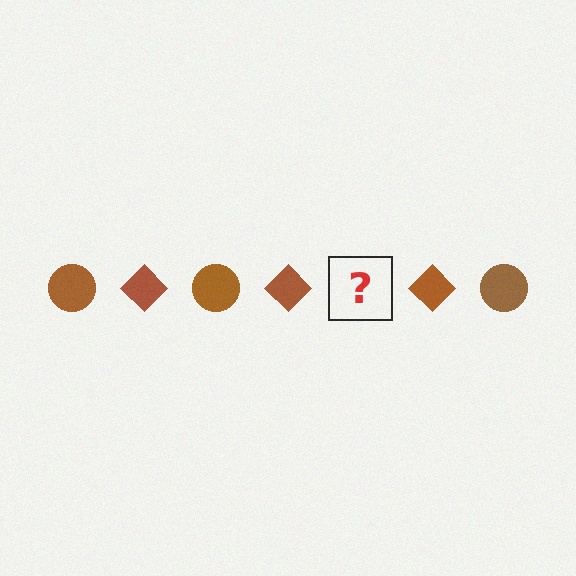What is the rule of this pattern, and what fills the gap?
The rule is that the pattern cycles through circle, diamond shapes in brown. The gap should be filled with a brown circle.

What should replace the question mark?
The question mark should be replaced with a brown circle.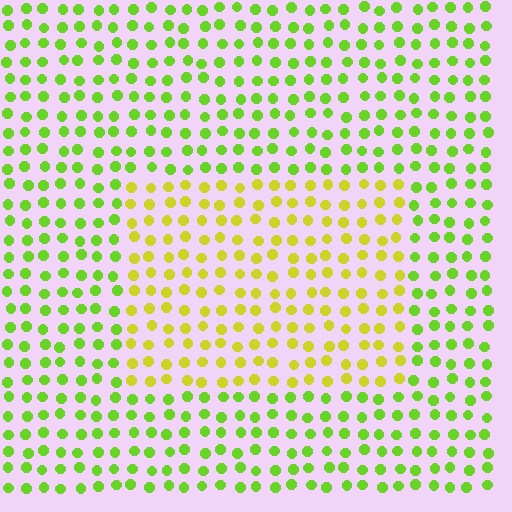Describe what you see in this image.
The image is filled with small lime elements in a uniform arrangement. A rectangle-shaped region is visible where the elements are tinted to a slightly different hue, forming a subtle color boundary.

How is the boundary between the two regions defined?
The boundary is defined purely by a slight shift in hue (about 35 degrees). Spacing, size, and orientation are identical on both sides.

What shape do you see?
I see a rectangle.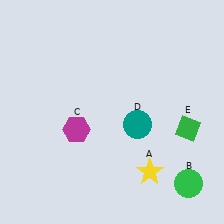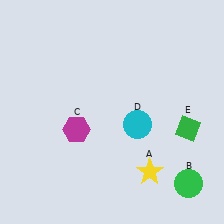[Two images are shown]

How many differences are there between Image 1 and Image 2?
There is 1 difference between the two images.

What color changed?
The circle (D) changed from teal in Image 1 to cyan in Image 2.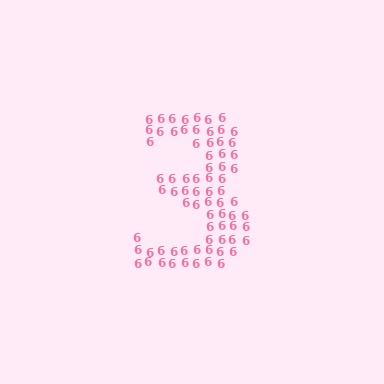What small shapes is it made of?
It is made of small digit 6's.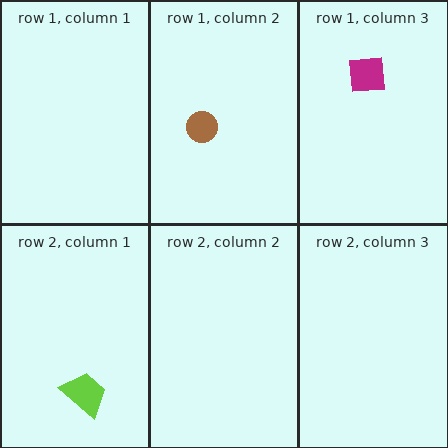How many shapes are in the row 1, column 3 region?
1.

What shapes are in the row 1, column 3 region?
The magenta square.